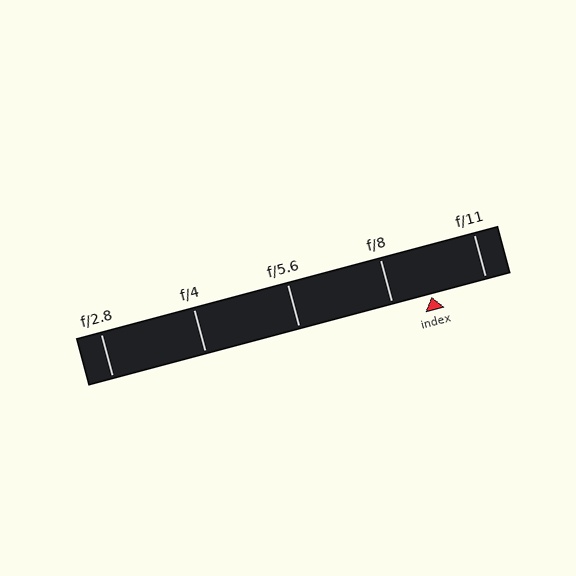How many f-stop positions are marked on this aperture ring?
There are 5 f-stop positions marked.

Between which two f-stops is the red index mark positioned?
The index mark is between f/8 and f/11.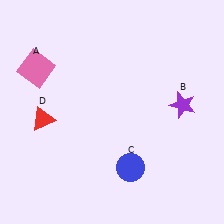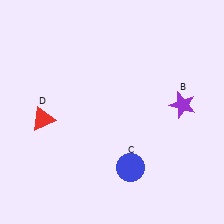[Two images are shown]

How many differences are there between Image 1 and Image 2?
There is 1 difference between the two images.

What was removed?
The pink square (A) was removed in Image 2.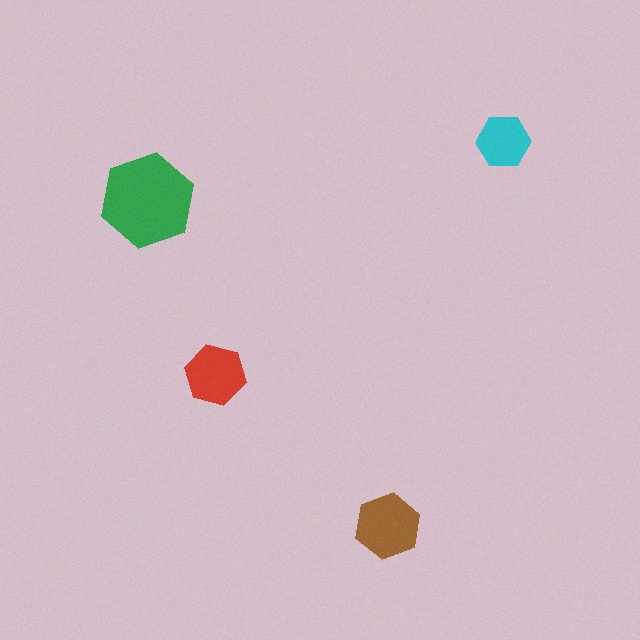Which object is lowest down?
The brown hexagon is bottommost.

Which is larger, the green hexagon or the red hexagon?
The green one.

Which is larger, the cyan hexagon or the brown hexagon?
The brown one.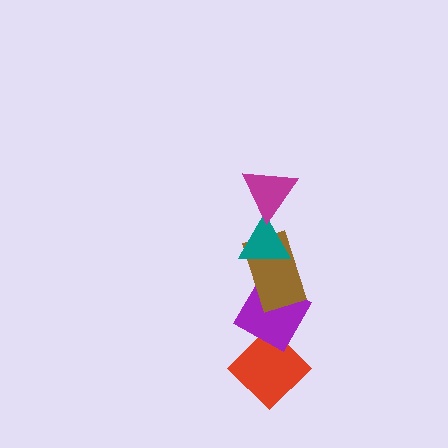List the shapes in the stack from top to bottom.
From top to bottom: the magenta triangle, the teal triangle, the brown rectangle, the purple diamond, the red diamond.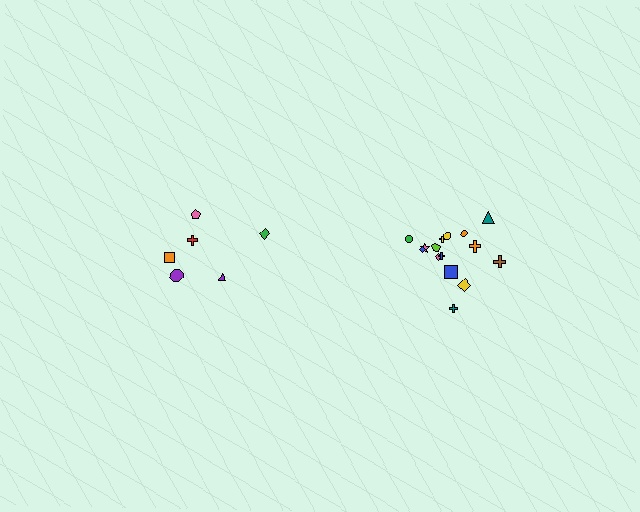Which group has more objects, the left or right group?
The right group.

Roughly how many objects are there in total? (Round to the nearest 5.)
Roughly 20 objects in total.